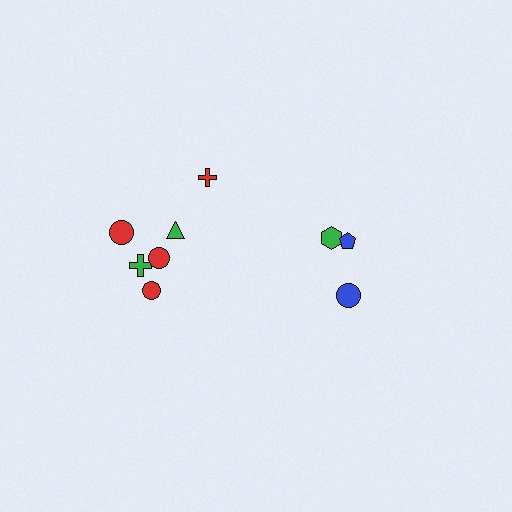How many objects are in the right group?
There are 3 objects.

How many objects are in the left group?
There are 6 objects.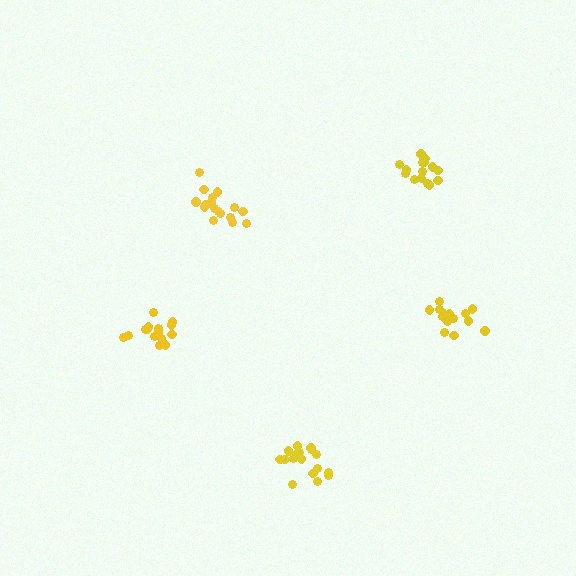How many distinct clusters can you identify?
There are 5 distinct clusters.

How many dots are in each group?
Group 1: 15 dots, Group 2: 19 dots, Group 3: 17 dots, Group 4: 15 dots, Group 5: 16 dots (82 total).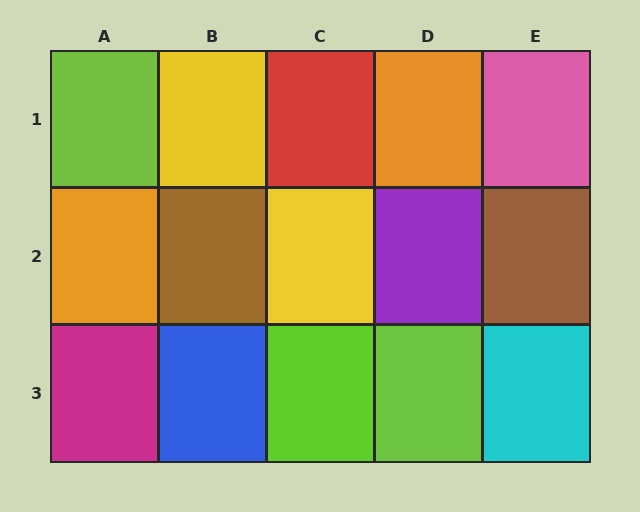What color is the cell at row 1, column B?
Yellow.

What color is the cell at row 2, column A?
Orange.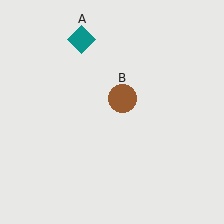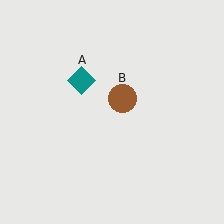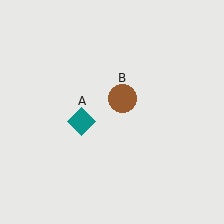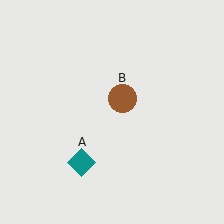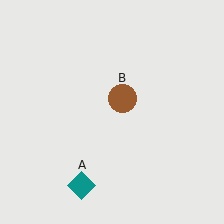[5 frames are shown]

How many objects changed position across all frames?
1 object changed position: teal diamond (object A).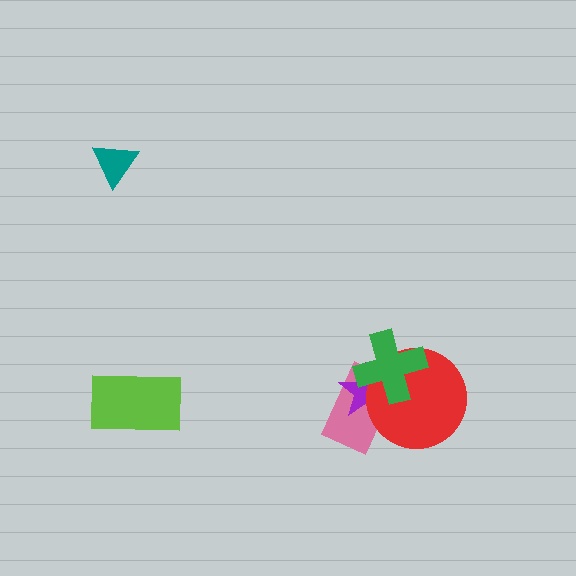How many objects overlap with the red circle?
3 objects overlap with the red circle.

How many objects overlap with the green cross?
3 objects overlap with the green cross.